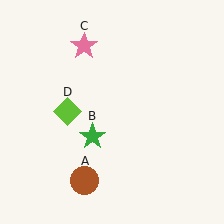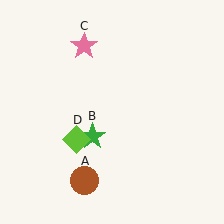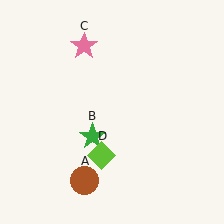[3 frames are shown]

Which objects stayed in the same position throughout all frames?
Brown circle (object A) and green star (object B) and pink star (object C) remained stationary.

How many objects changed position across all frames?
1 object changed position: lime diamond (object D).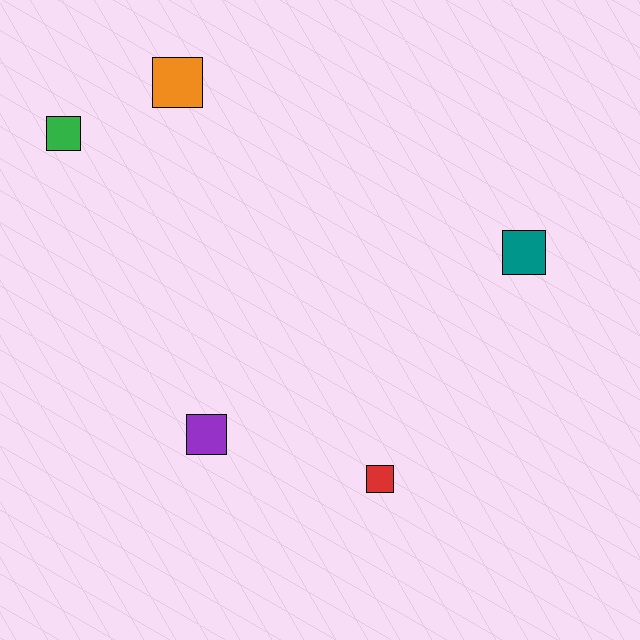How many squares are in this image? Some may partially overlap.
There are 5 squares.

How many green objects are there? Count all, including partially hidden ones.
There is 1 green object.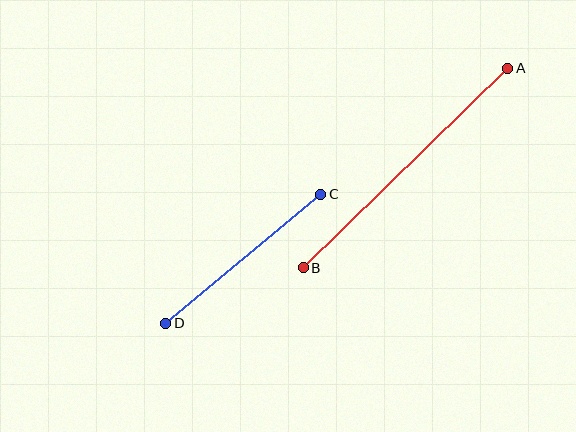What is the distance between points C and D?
The distance is approximately 202 pixels.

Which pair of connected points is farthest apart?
Points A and B are farthest apart.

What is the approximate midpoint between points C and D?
The midpoint is at approximately (243, 259) pixels.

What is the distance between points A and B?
The distance is approximately 285 pixels.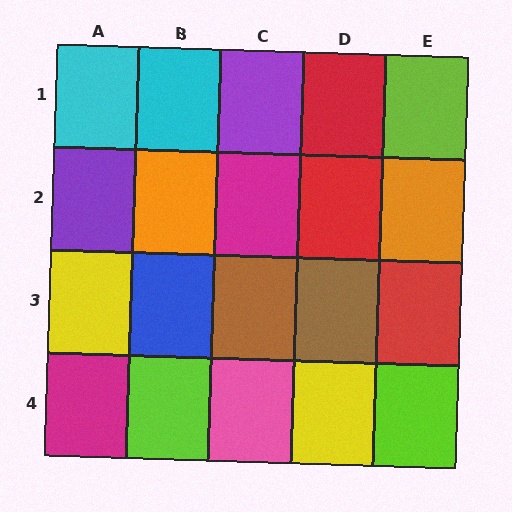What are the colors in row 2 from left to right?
Purple, orange, magenta, red, orange.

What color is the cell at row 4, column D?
Yellow.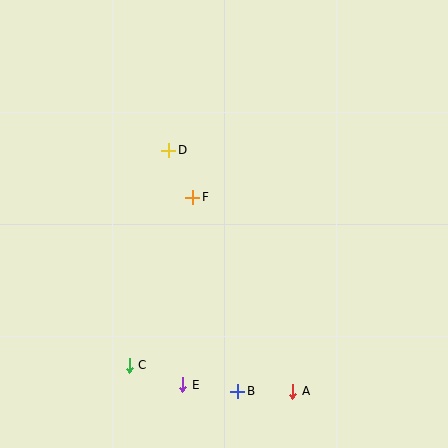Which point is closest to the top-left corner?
Point D is closest to the top-left corner.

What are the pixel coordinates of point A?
Point A is at (293, 391).